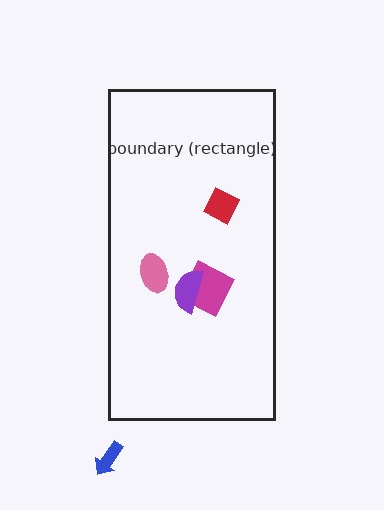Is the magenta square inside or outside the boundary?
Inside.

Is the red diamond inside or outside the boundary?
Inside.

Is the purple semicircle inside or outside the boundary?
Inside.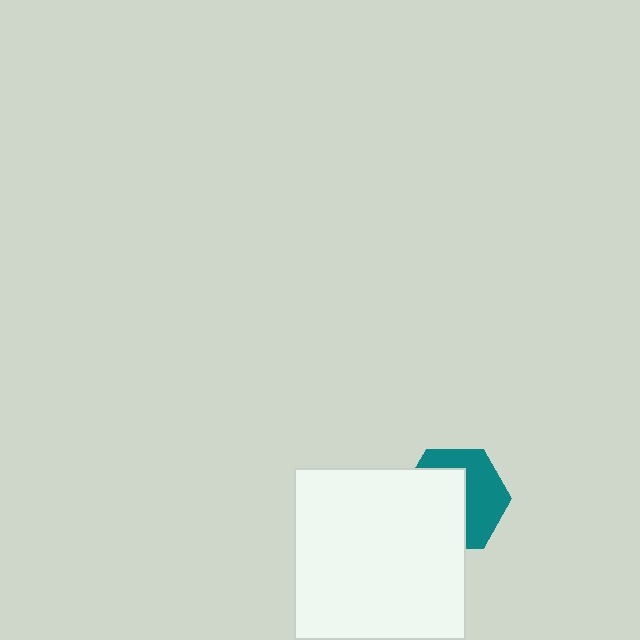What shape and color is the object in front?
The object in front is a white square.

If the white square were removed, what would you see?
You would see the complete teal hexagon.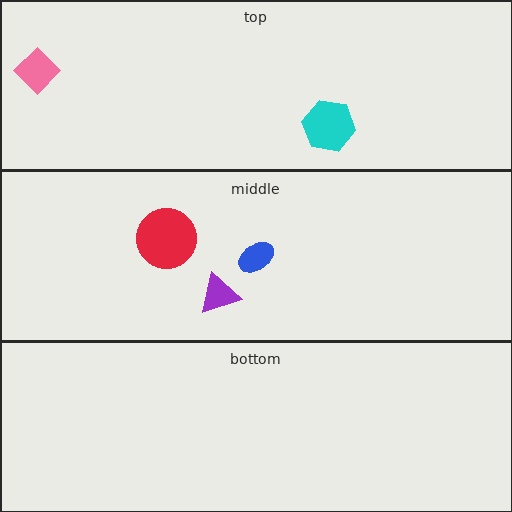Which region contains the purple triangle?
The middle region.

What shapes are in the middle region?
The purple triangle, the red circle, the blue ellipse.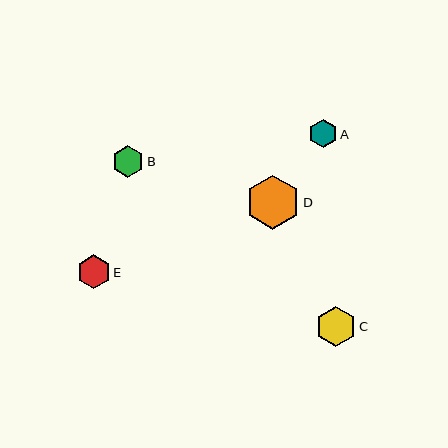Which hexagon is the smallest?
Hexagon A is the smallest with a size of approximately 28 pixels.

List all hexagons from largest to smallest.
From largest to smallest: D, C, E, B, A.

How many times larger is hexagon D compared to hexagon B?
Hexagon D is approximately 1.7 times the size of hexagon B.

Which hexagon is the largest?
Hexagon D is the largest with a size of approximately 54 pixels.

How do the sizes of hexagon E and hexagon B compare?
Hexagon E and hexagon B are approximately the same size.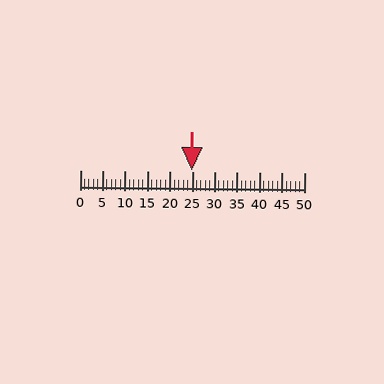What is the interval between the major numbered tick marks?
The major tick marks are spaced 5 units apart.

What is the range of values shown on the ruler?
The ruler shows values from 0 to 50.